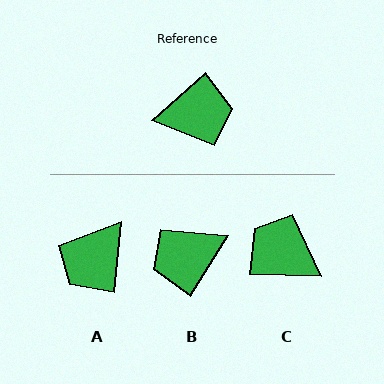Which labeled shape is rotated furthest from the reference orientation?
B, about 163 degrees away.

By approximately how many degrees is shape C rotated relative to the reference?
Approximately 137 degrees counter-clockwise.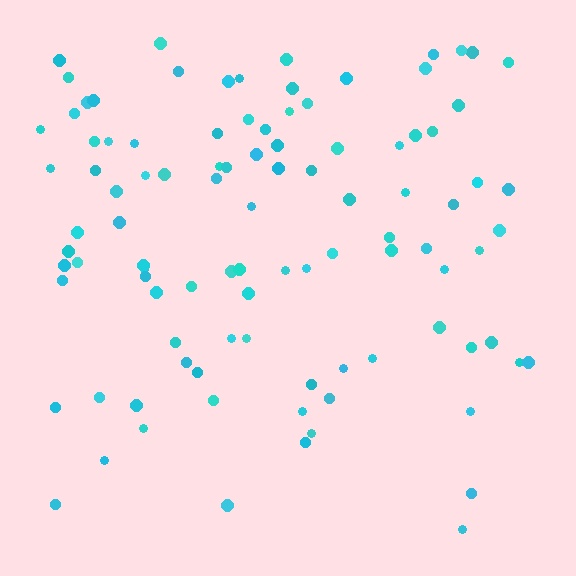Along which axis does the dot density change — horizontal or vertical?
Vertical.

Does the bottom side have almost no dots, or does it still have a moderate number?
Still a moderate number, just noticeably fewer than the top.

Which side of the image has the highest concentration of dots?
The top.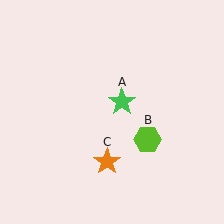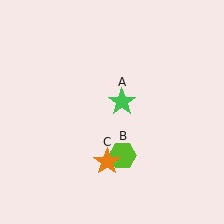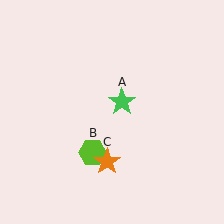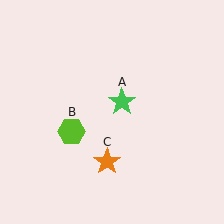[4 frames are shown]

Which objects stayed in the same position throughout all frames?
Green star (object A) and orange star (object C) remained stationary.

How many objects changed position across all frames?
1 object changed position: lime hexagon (object B).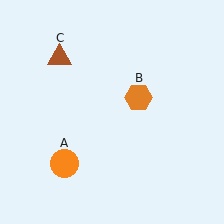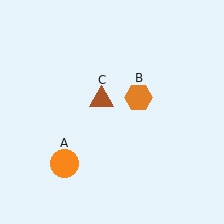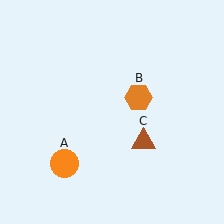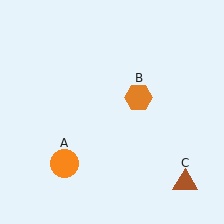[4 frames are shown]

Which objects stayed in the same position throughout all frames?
Orange circle (object A) and orange hexagon (object B) remained stationary.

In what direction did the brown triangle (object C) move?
The brown triangle (object C) moved down and to the right.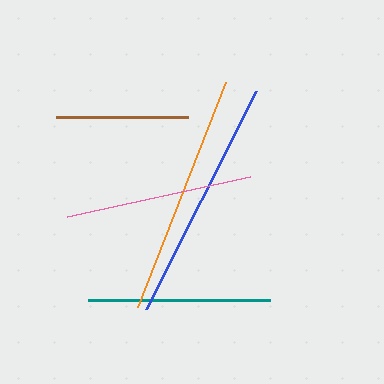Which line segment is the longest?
The blue line is the longest at approximately 245 pixels.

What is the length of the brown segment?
The brown segment is approximately 132 pixels long.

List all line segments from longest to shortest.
From longest to shortest: blue, orange, pink, teal, brown.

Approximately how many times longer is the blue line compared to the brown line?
The blue line is approximately 1.9 times the length of the brown line.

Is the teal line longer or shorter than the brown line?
The teal line is longer than the brown line.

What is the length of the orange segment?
The orange segment is approximately 242 pixels long.